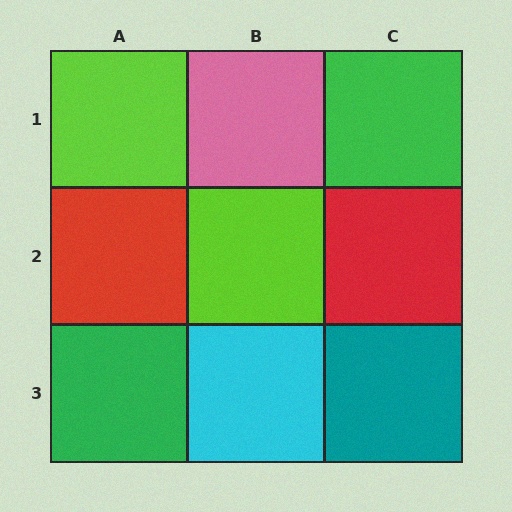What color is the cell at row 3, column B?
Cyan.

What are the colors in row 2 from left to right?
Red, lime, red.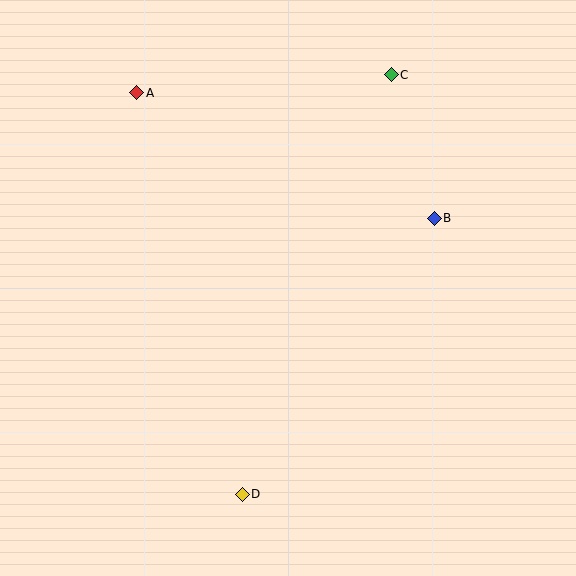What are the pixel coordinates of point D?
Point D is at (242, 494).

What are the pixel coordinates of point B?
Point B is at (434, 218).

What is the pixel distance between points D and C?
The distance between D and C is 445 pixels.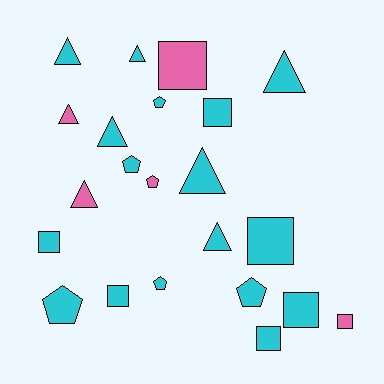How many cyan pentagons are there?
There are 5 cyan pentagons.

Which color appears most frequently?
Cyan, with 17 objects.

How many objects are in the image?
There are 22 objects.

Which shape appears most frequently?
Triangle, with 8 objects.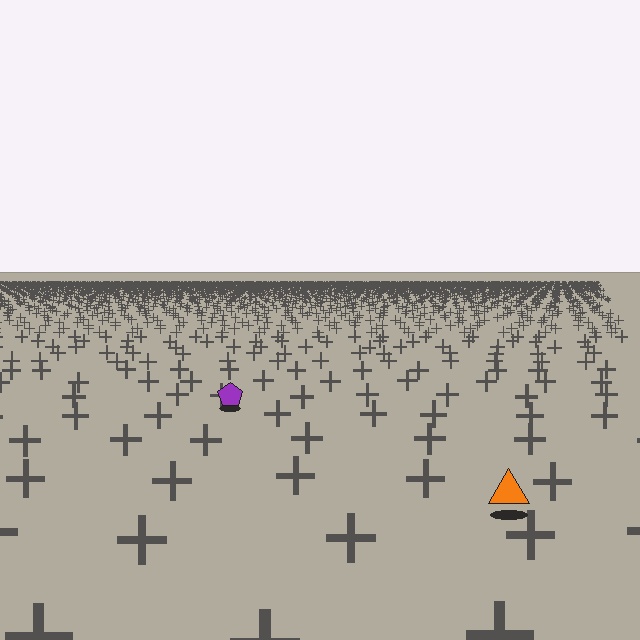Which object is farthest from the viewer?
The purple pentagon is farthest from the viewer. It appears smaller and the ground texture around it is denser.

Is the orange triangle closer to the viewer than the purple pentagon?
Yes. The orange triangle is closer — you can tell from the texture gradient: the ground texture is coarser near it.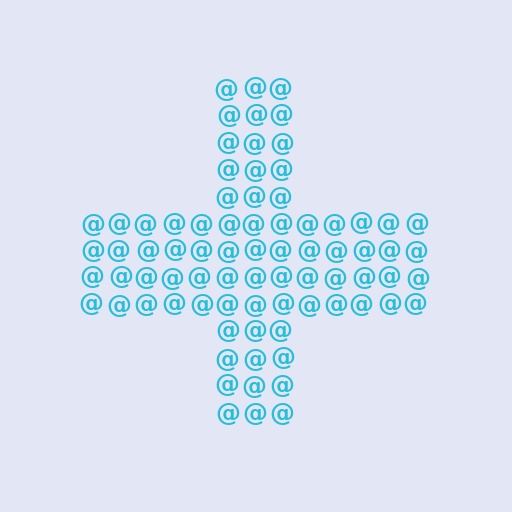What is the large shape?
The large shape is a cross.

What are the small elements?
The small elements are at signs.